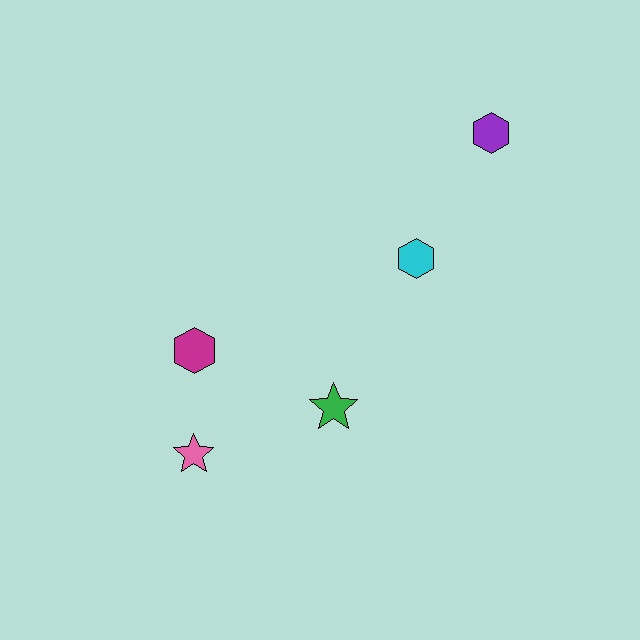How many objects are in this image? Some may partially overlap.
There are 5 objects.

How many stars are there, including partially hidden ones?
There are 2 stars.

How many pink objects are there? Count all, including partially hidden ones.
There is 1 pink object.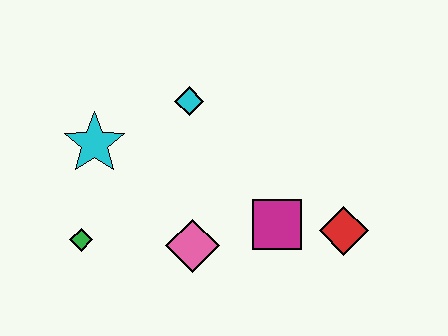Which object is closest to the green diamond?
The cyan star is closest to the green diamond.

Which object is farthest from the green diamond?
The red diamond is farthest from the green diamond.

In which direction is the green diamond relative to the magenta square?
The green diamond is to the left of the magenta square.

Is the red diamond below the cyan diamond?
Yes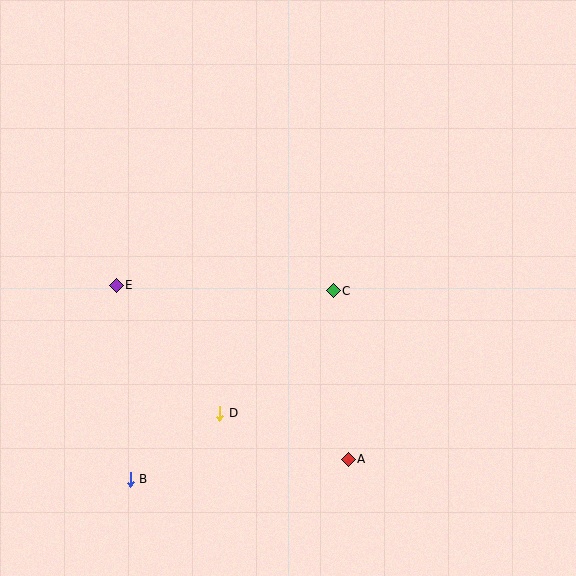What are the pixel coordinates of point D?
Point D is at (220, 413).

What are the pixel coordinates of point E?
Point E is at (116, 285).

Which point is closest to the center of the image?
Point C at (333, 291) is closest to the center.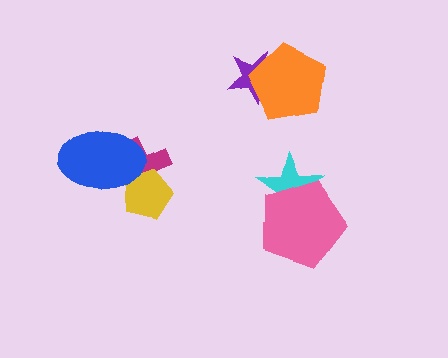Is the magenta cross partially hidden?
Yes, it is partially covered by another shape.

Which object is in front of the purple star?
The orange pentagon is in front of the purple star.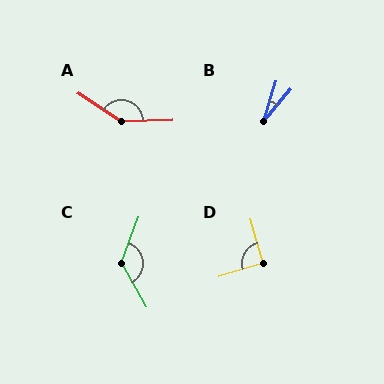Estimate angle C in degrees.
Approximately 131 degrees.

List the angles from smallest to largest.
B (24°), D (91°), C (131°), A (144°).